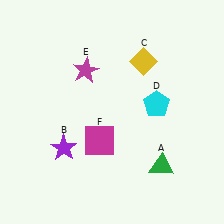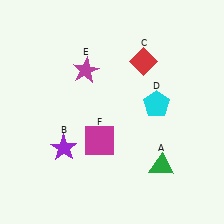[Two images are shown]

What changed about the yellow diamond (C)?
In Image 1, C is yellow. In Image 2, it changed to red.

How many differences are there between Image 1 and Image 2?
There is 1 difference between the two images.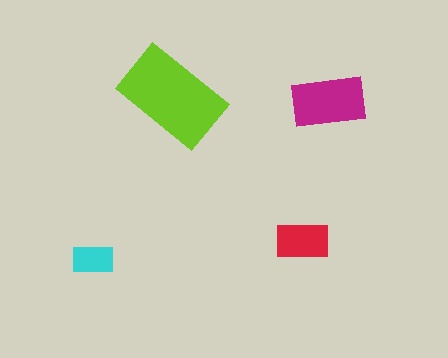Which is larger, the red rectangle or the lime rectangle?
The lime one.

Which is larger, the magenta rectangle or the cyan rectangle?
The magenta one.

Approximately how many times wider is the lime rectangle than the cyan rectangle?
About 2.5 times wider.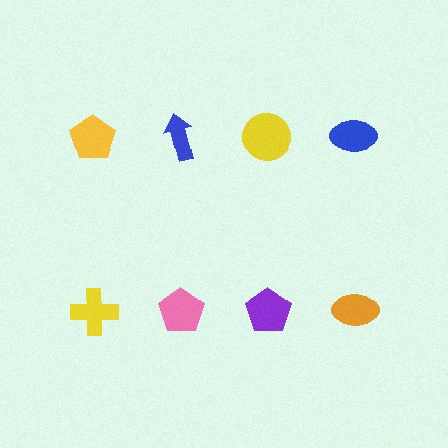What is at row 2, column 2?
A pink pentagon.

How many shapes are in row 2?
4 shapes.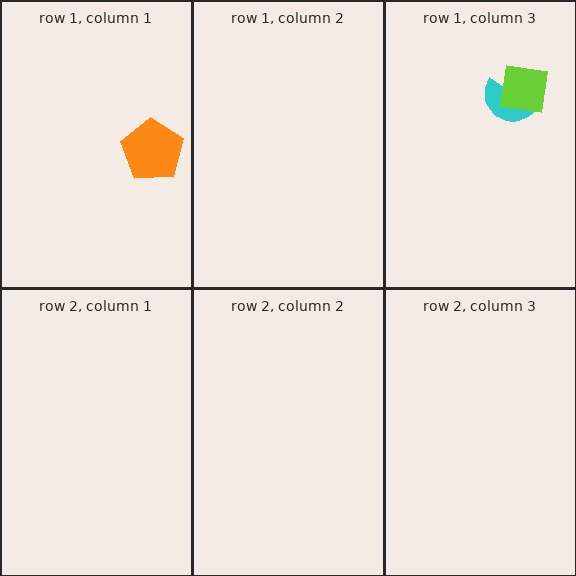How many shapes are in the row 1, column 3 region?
2.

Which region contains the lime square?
The row 1, column 3 region.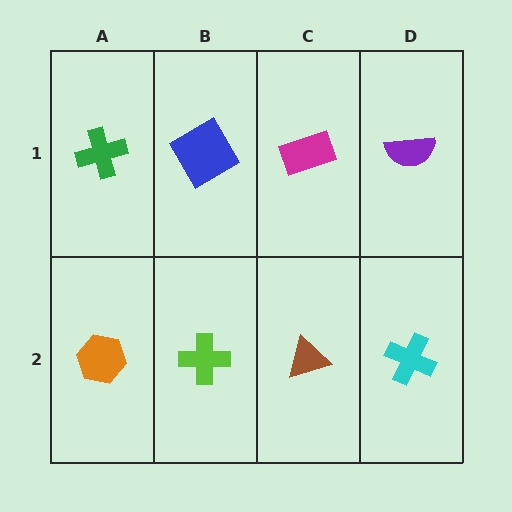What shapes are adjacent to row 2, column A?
A green cross (row 1, column A), a lime cross (row 2, column B).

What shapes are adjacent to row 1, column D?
A cyan cross (row 2, column D), a magenta rectangle (row 1, column C).